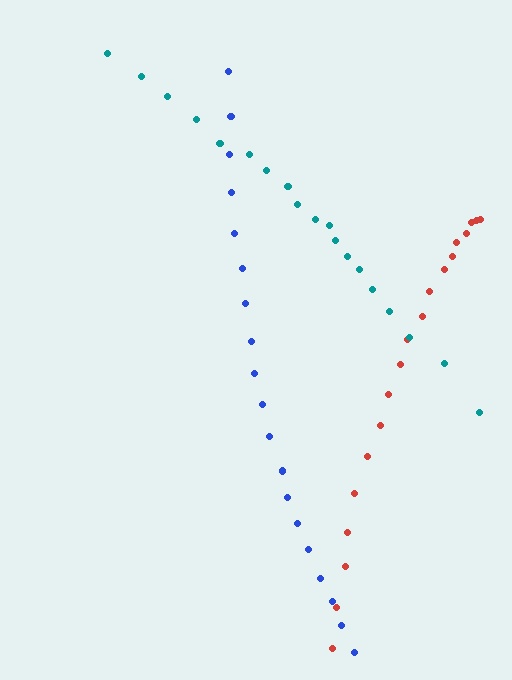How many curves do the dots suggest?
There are 3 distinct paths.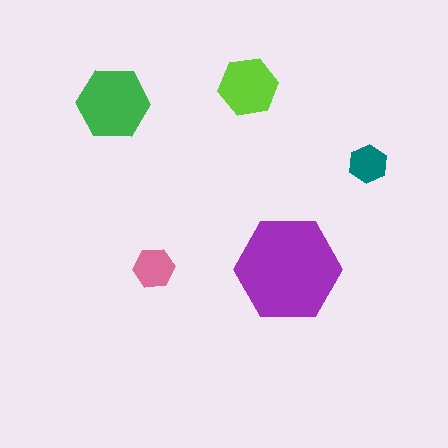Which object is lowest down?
The purple hexagon is bottommost.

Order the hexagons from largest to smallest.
the purple one, the green one, the lime one, the pink one, the teal one.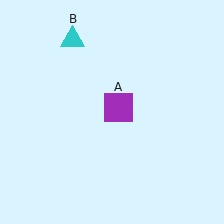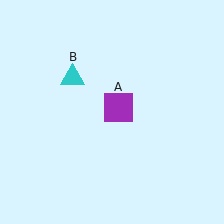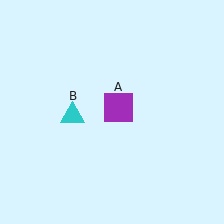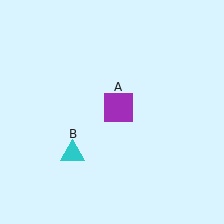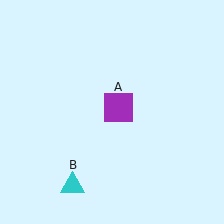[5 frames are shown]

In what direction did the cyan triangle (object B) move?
The cyan triangle (object B) moved down.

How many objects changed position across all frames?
1 object changed position: cyan triangle (object B).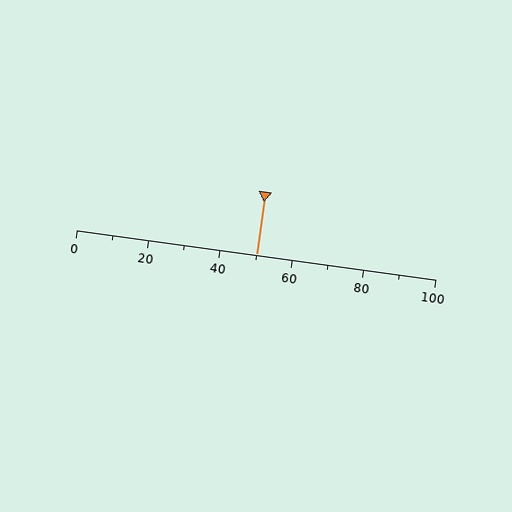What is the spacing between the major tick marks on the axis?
The major ticks are spaced 20 apart.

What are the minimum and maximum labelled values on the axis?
The axis runs from 0 to 100.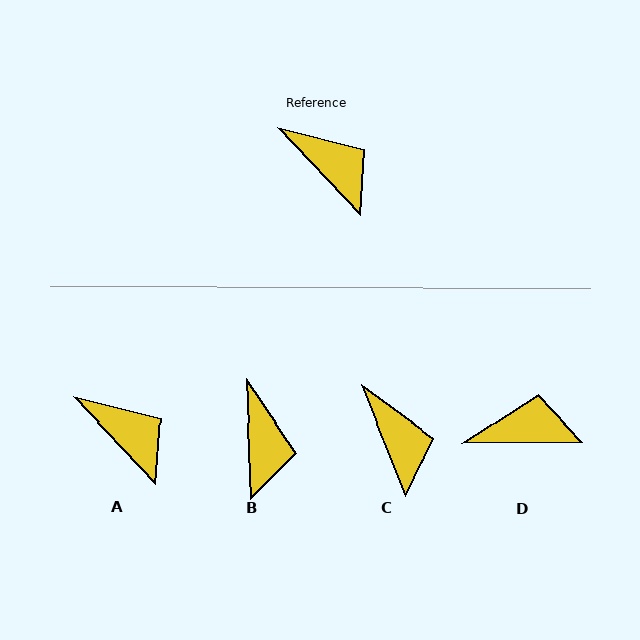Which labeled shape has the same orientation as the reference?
A.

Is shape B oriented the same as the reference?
No, it is off by about 41 degrees.